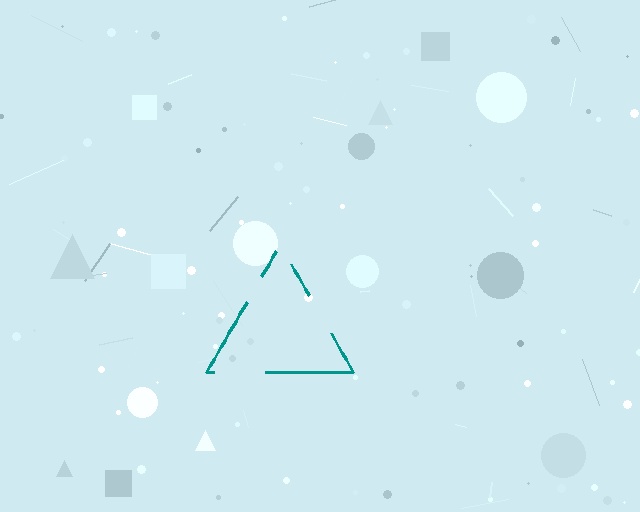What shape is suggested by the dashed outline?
The dashed outline suggests a triangle.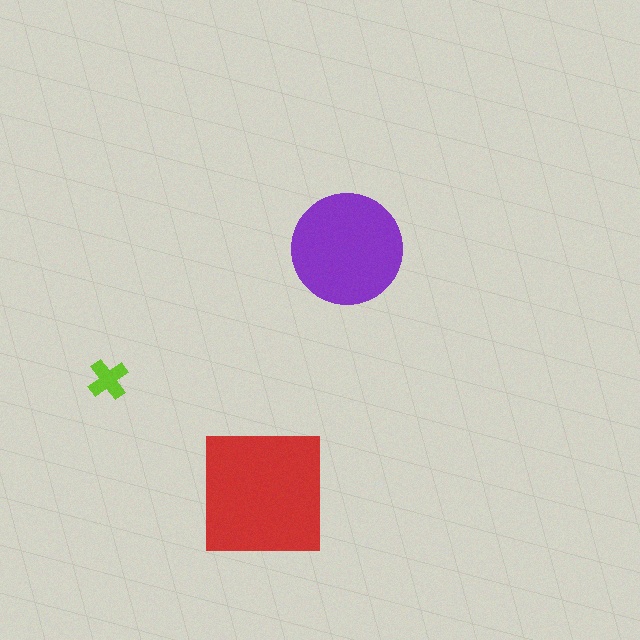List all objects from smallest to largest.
The lime cross, the purple circle, the red square.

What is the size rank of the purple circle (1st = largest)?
2nd.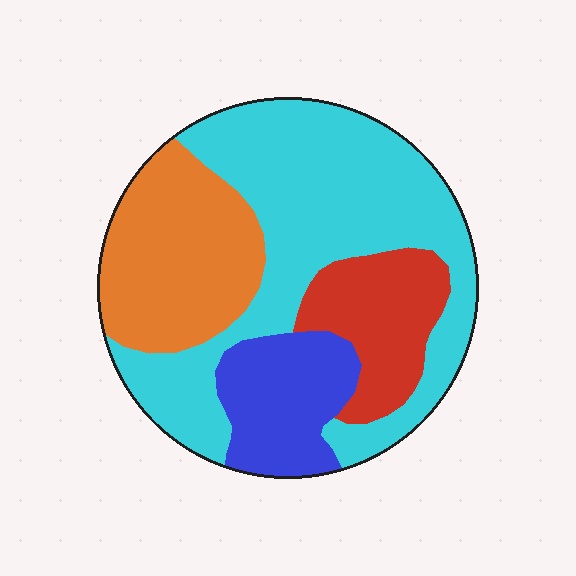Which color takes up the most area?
Cyan, at roughly 50%.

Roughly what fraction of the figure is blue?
Blue covers roughly 15% of the figure.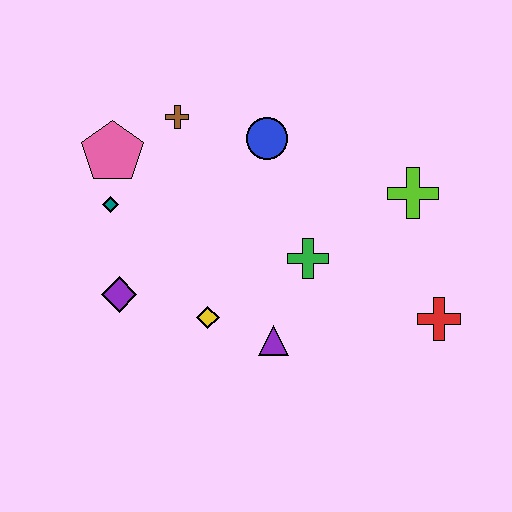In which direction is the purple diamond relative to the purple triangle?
The purple diamond is to the left of the purple triangle.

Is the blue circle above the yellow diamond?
Yes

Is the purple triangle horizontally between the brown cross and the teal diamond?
No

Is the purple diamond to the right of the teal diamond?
Yes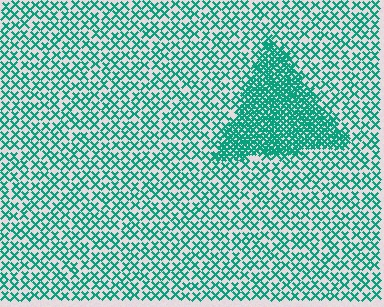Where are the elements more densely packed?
The elements are more densely packed inside the triangle boundary.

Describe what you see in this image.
The image contains small teal elements arranged at two different densities. A triangle-shaped region is visible where the elements are more densely packed than the surrounding area.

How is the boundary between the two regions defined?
The boundary is defined by a change in element density (approximately 2.9x ratio). All elements are the same color, size, and shape.